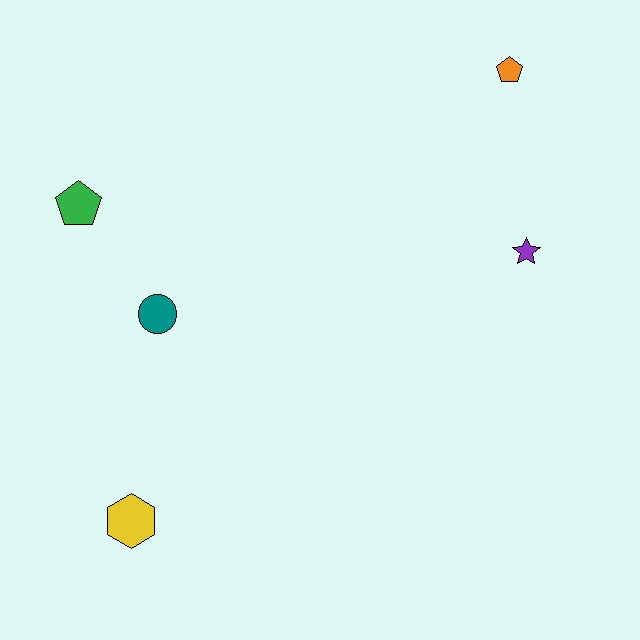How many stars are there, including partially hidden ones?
There is 1 star.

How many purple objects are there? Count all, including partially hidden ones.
There is 1 purple object.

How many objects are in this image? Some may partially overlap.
There are 5 objects.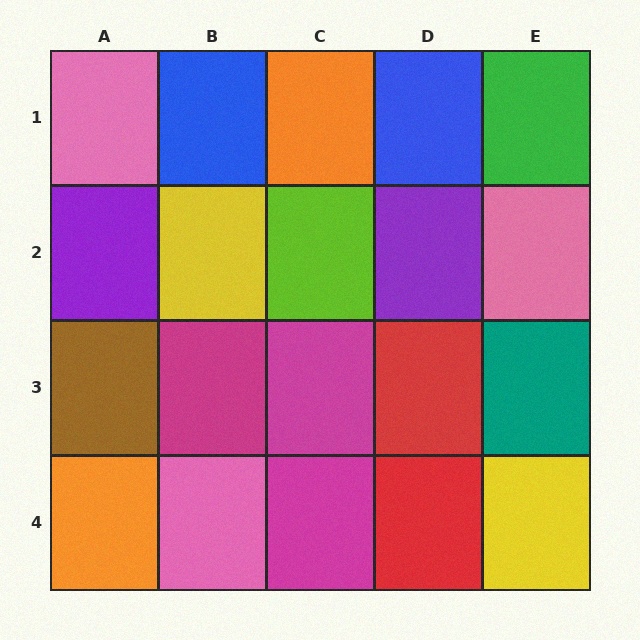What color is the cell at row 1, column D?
Blue.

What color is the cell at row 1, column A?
Pink.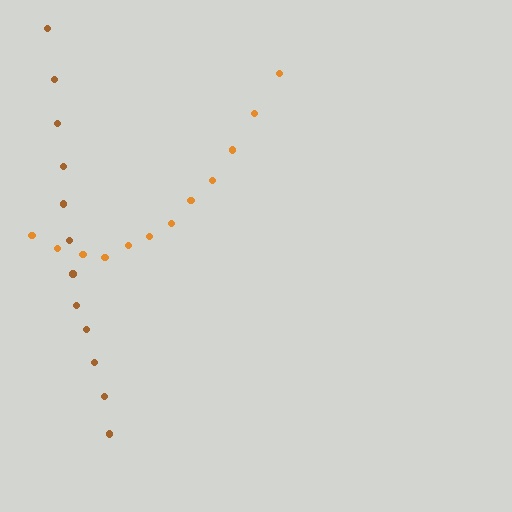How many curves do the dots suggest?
There are 2 distinct paths.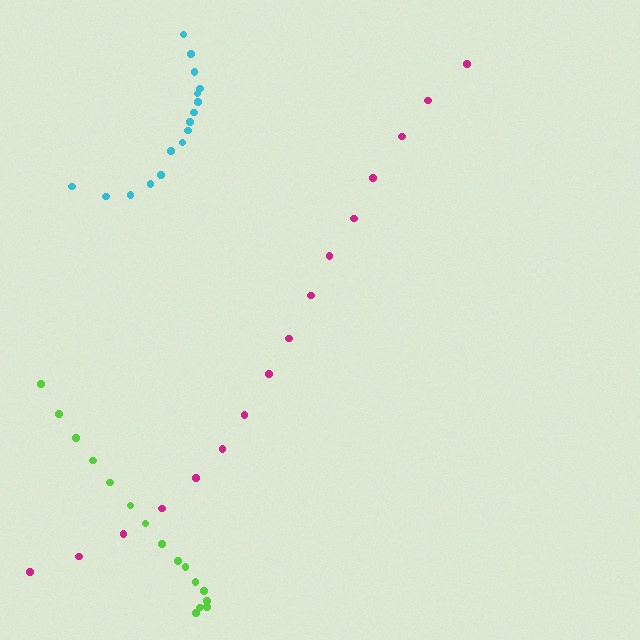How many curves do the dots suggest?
There are 3 distinct paths.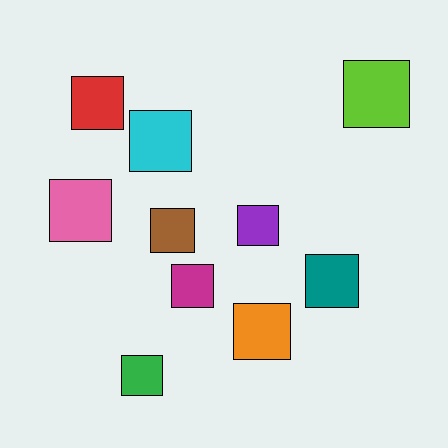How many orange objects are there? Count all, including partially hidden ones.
There is 1 orange object.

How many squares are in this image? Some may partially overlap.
There are 10 squares.